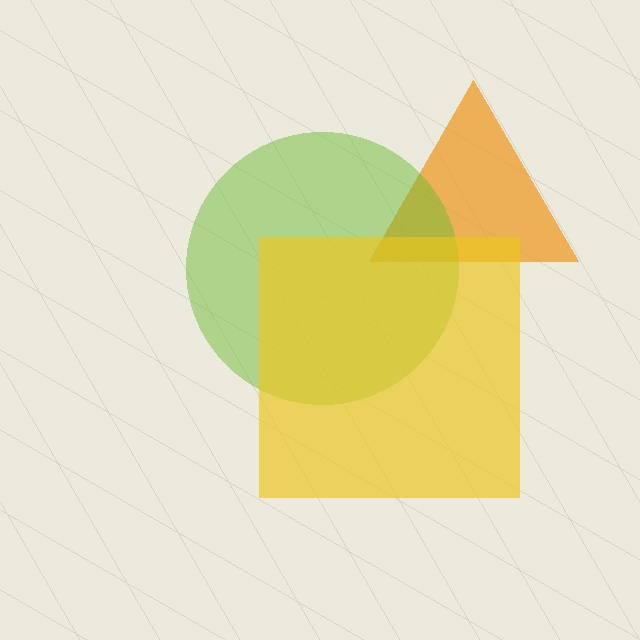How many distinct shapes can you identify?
There are 3 distinct shapes: an orange triangle, a lime circle, a yellow square.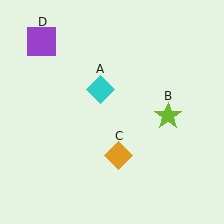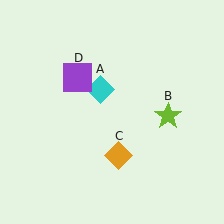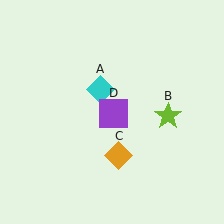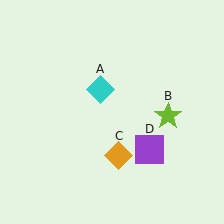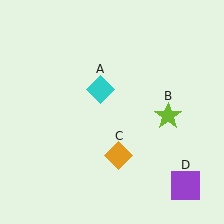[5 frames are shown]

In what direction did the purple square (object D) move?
The purple square (object D) moved down and to the right.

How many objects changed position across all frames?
1 object changed position: purple square (object D).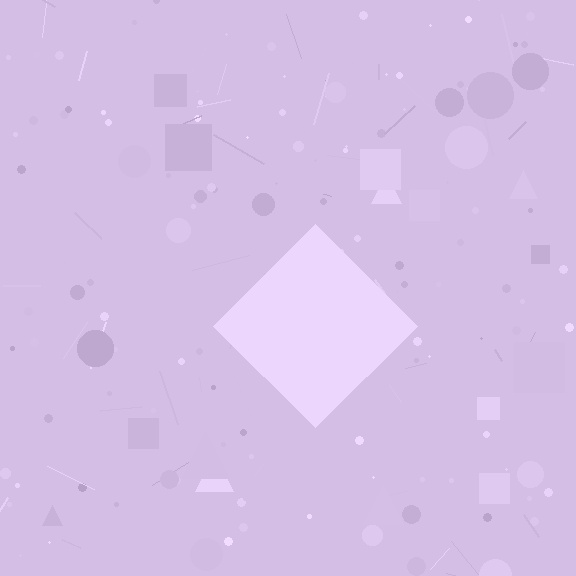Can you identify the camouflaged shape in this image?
The camouflaged shape is a diamond.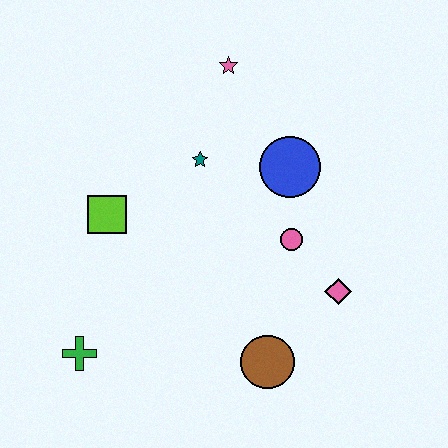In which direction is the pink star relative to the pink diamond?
The pink star is above the pink diamond.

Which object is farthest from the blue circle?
The green cross is farthest from the blue circle.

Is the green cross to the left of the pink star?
Yes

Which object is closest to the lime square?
The teal star is closest to the lime square.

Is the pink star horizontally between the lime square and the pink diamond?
Yes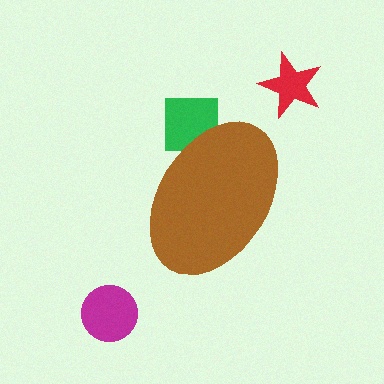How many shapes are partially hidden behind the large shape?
1 shape is partially hidden.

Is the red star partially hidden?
No, the red star is fully visible.